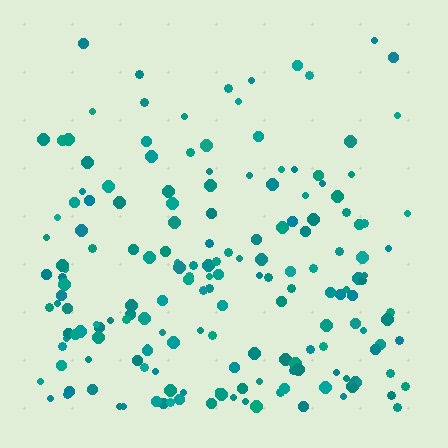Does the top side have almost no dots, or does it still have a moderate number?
Still a moderate number, just noticeably fewer than the bottom.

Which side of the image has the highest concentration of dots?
The bottom.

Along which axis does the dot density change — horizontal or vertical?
Vertical.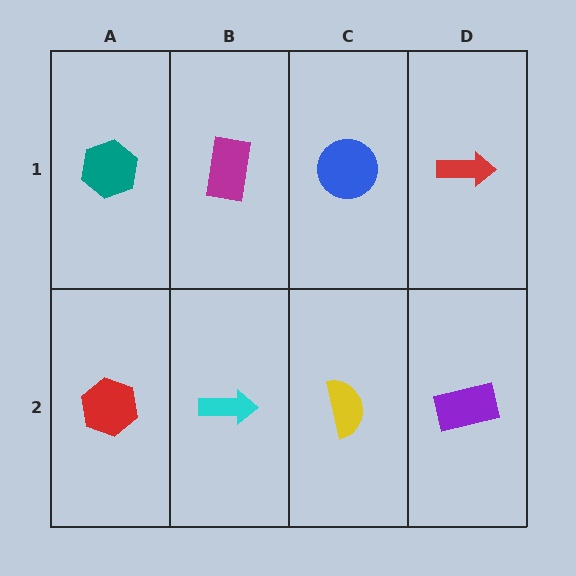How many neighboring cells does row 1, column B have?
3.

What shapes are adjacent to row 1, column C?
A yellow semicircle (row 2, column C), a magenta rectangle (row 1, column B), a red arrow (row 1, column D).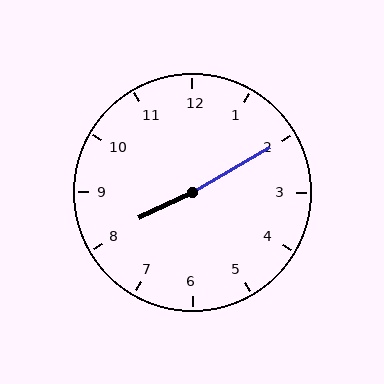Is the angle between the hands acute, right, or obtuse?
It is obtuse.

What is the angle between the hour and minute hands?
Approximately 175 degrees.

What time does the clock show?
8:10.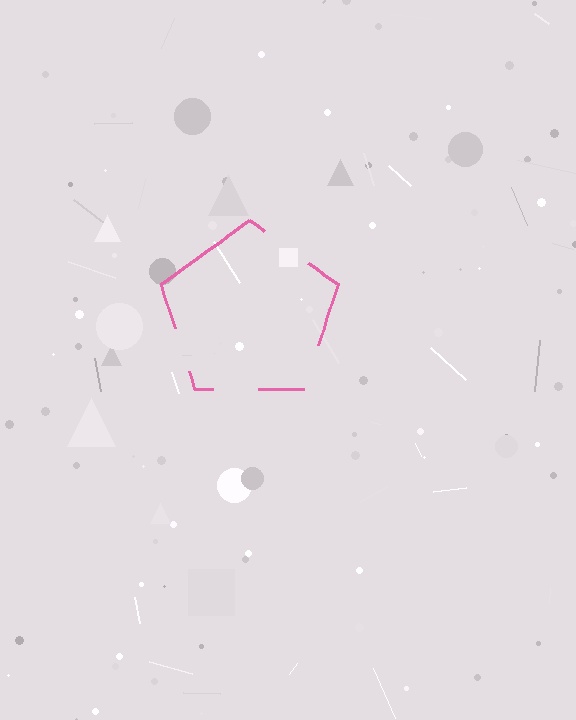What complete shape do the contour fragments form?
The contour fragments form a pentagon.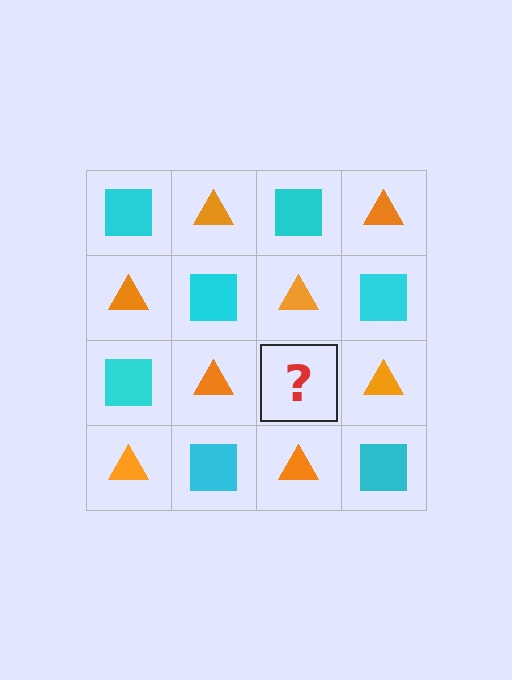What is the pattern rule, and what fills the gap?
The rule is that it alternates cyan square and orange triangle in a checkerboard pattern. The gap should be filled with a cyan square.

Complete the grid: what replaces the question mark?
The question mark should be replaced with a cyan square.